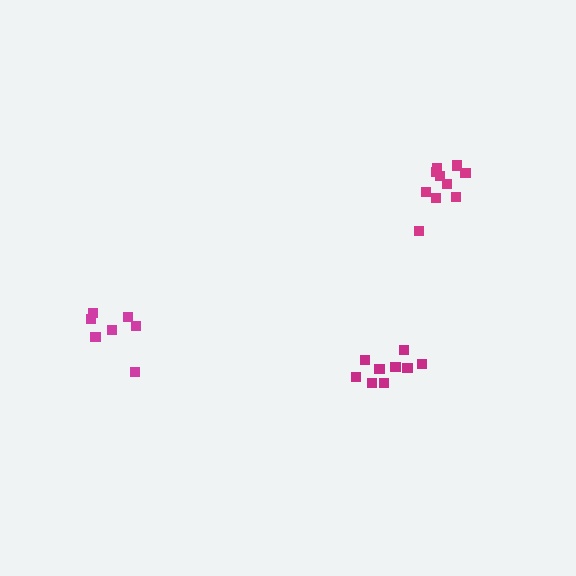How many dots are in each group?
Group 1: 7 dots, Group 2: 10 dots, Group 3: 10 dots (27 total).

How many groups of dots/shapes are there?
There are 3 groups.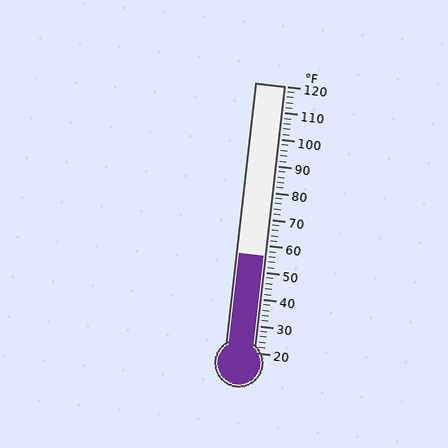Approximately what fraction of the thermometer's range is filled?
The thermometer is filled to approximately 35% of its range.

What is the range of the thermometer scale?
The thermometer scale ranges from 20°F to 120°F.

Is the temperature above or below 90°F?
The temperature is below 90°F.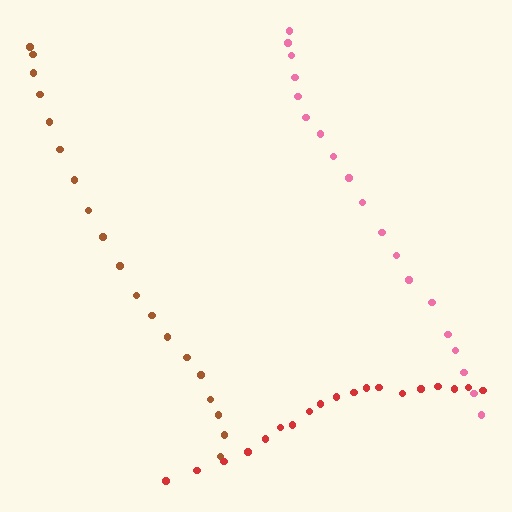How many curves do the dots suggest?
There are 3 distinct paths.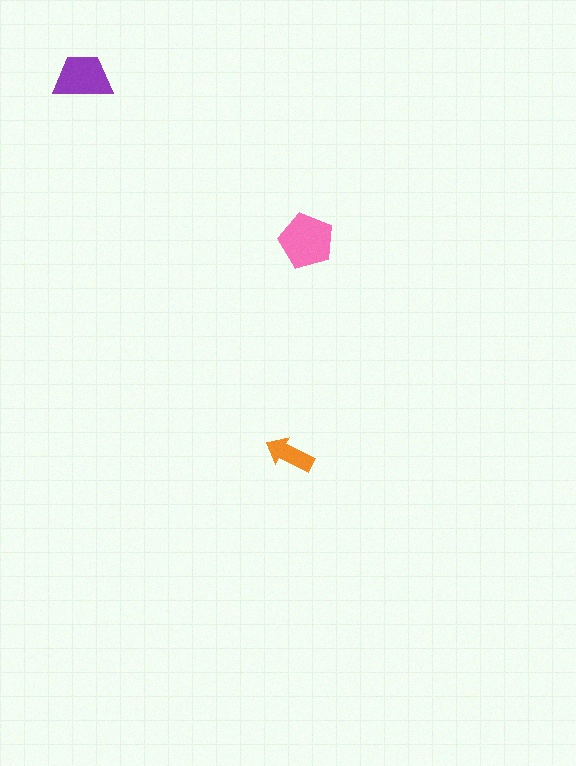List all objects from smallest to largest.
The orange arrow, the purple trapezoid, the pink pentagon.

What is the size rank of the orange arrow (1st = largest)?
3rd.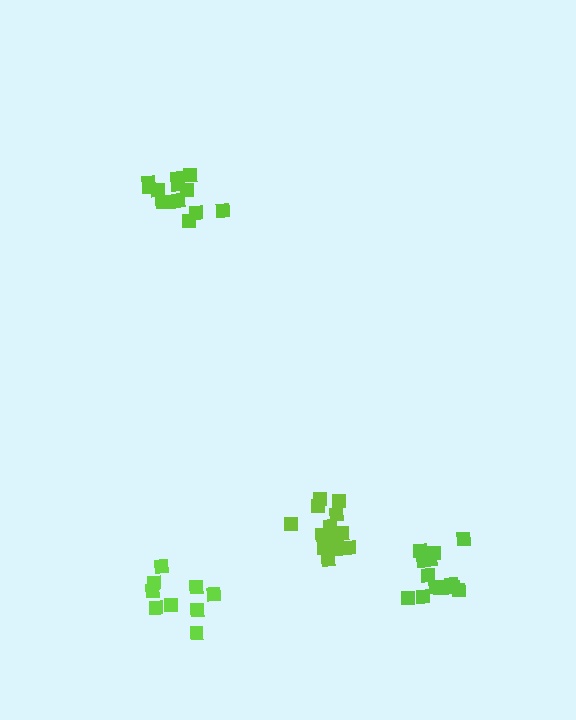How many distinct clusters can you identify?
There are 4 distinct clusters.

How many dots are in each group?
Group 1: 13 dots, Group 2: 14 dots, Group 3: 14 dots, Group 4: 9 dots (50 total).